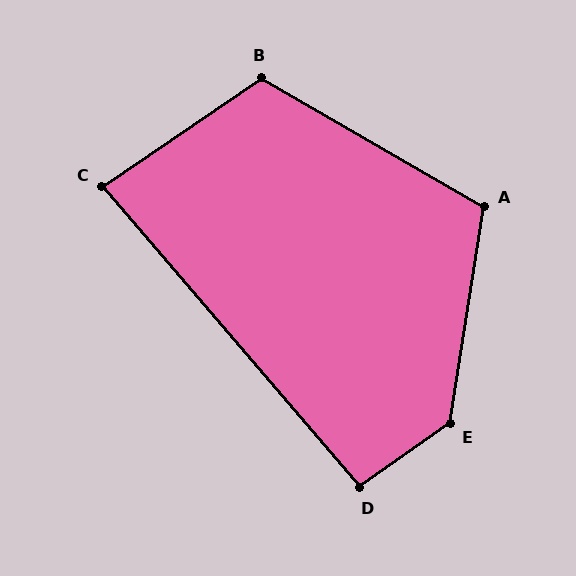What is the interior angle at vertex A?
Approximately 112 degrees (obtuse).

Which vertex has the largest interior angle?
E, at approximately 134 degrees.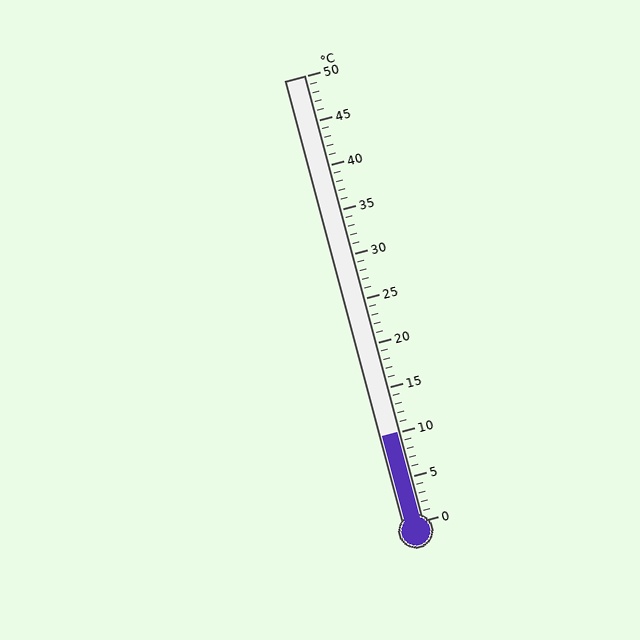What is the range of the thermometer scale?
The thermometer scale ranges from 0°C to 50°C.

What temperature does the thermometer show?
The thermometer shows approximately 10°C.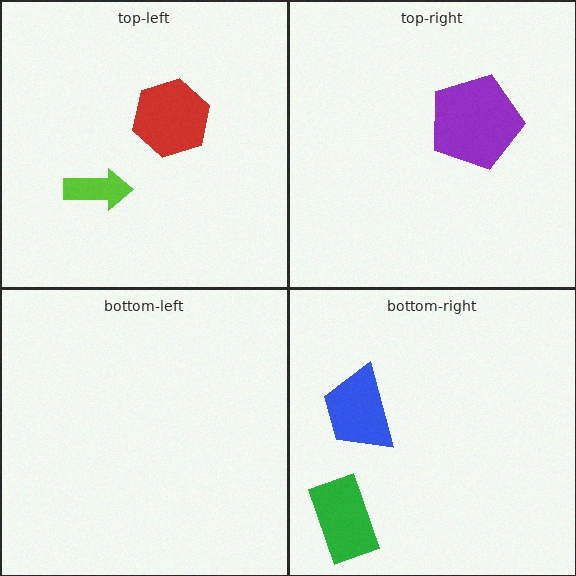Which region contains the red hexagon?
The top-left region.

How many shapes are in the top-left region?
2.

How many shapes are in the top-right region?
1.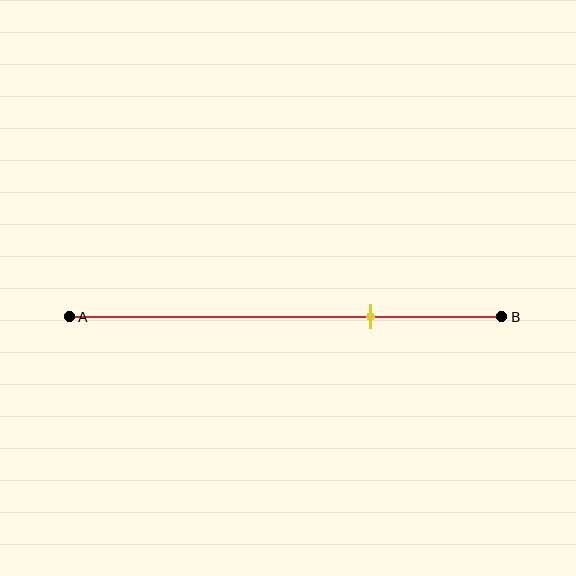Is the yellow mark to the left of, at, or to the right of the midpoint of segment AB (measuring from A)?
The yellow mark is to the right of the midpoint of segment AB.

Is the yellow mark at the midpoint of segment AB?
No, the mark is at about 70% from A, not at the 50% midpoint.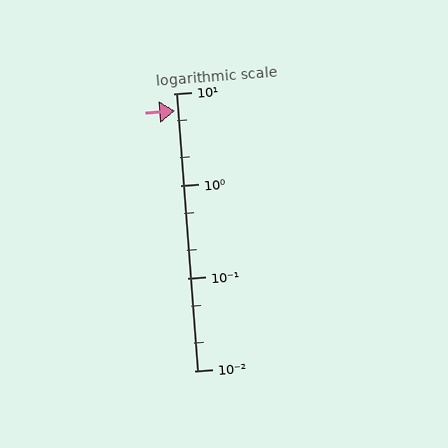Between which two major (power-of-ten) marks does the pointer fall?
The pointer is between 1 and 10.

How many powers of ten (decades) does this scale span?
The scale spans 3 decades, from 0.01 to 10.